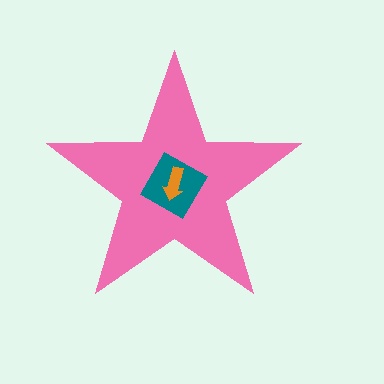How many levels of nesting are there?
3.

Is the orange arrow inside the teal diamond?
Yes.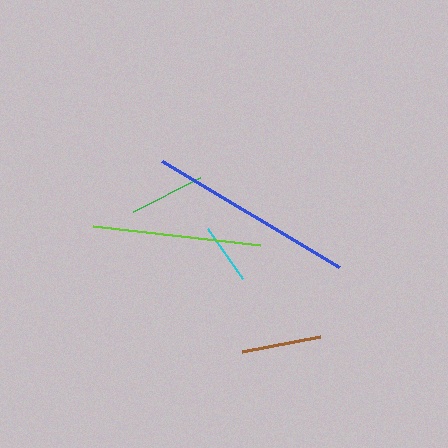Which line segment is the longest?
The blue line is the longest at approximately 206 pixels.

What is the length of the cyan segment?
The cyan segment is approximately 61 pixels long.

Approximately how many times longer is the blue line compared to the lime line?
The blue line is approximately 1.2 times the length of the lime line.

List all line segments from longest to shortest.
From longest to shortest: blue, lime, brown, green, cyan.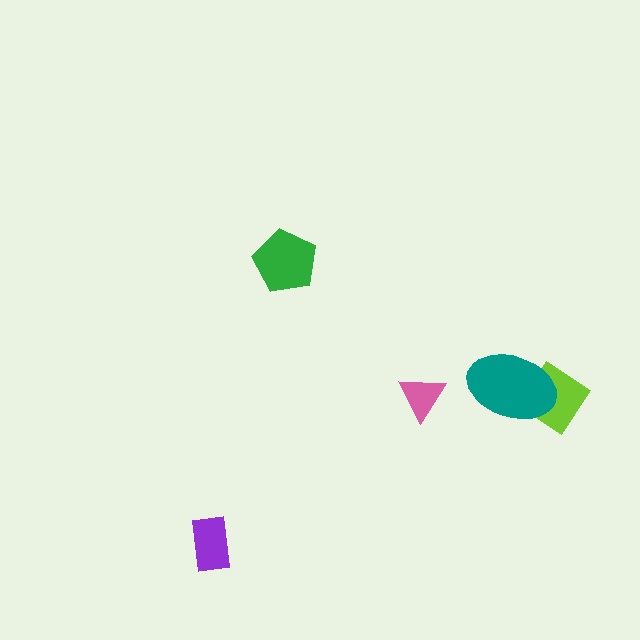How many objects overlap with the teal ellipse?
1 object overlaps with the teal ellipse.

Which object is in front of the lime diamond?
The teal ellipse is in front of the lime diamond.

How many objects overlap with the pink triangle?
0 objects overlap with the pink triangle.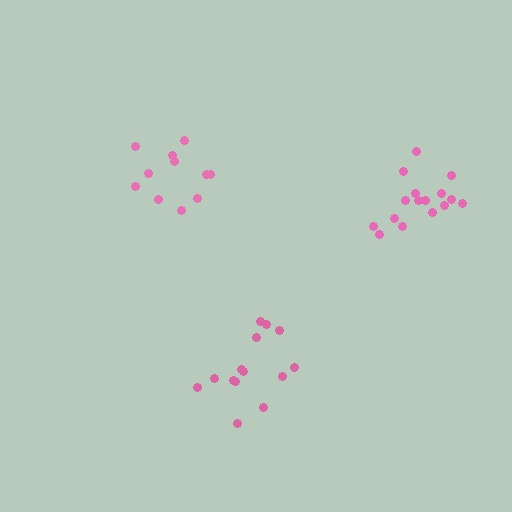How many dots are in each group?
Group 1: 11 dots, Group 2: 16 dots, Group 3: 14 dots (41 total).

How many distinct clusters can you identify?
There are 3 distinct clusters.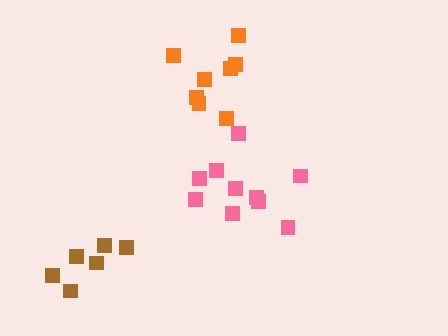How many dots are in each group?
Group 1: 8 dots, Group 2: 6 dots, Group 3: 10 dots (24 total).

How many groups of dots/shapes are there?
There are 3 groups.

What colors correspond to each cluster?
The clusters are colored: orange, brown, pink.